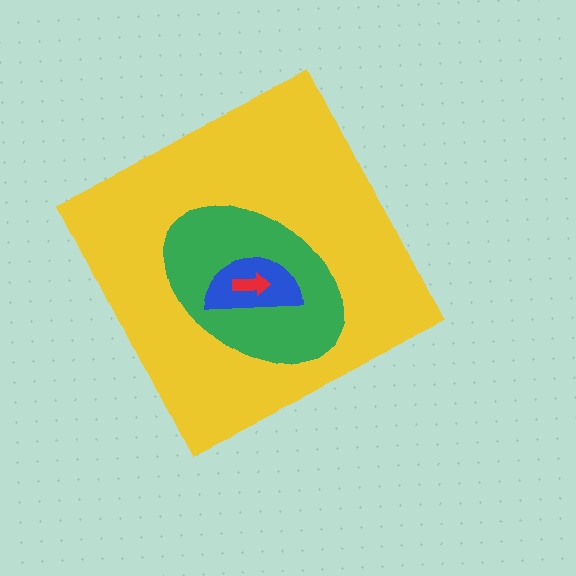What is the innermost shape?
The red arrow.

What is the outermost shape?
The yellow diamond.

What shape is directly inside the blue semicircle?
The red arrow.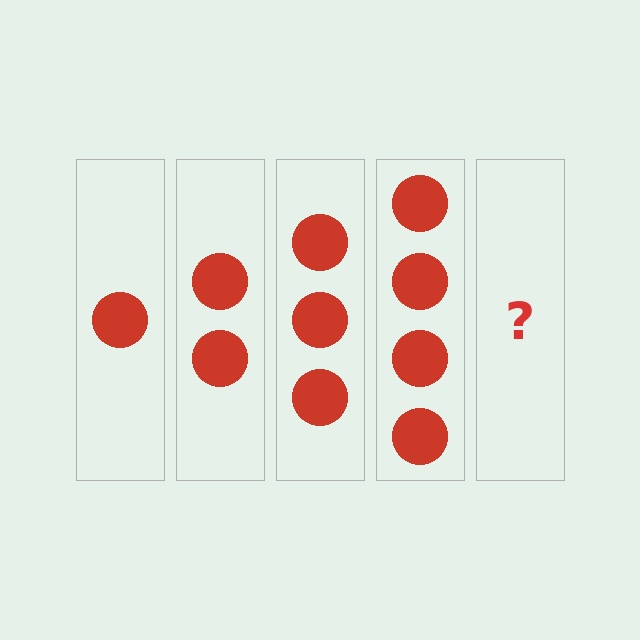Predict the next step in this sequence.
The next step is 5 circles.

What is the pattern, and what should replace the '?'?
The pattern is that each step adds one more circle. The '?' should be 5 circles.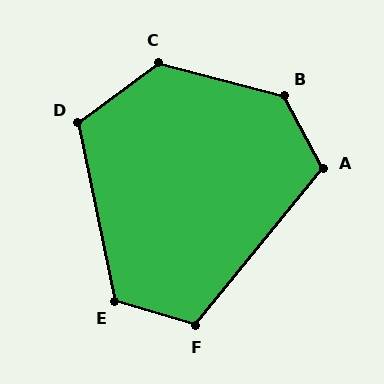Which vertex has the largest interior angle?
B, at approximately 133 degrees.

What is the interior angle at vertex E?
Approximately 119 degrees (obtuse).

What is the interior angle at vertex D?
Approximately 115 degrees (obtuse).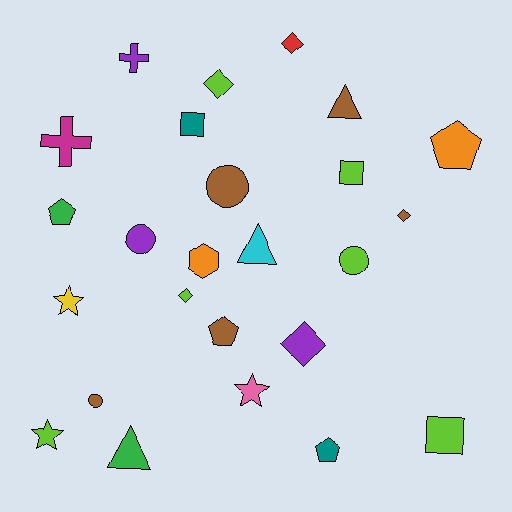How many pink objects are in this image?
There is 1 pink object.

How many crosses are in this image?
There are 2 crosses.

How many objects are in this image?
There are 25 objects.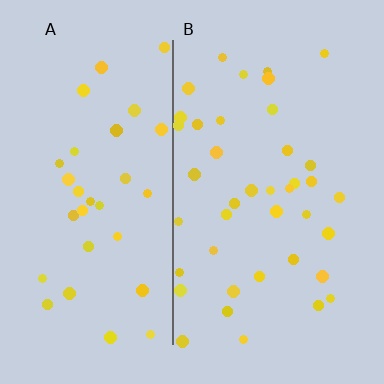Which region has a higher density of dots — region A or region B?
B (the right).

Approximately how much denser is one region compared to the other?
Approximately 1.2× — region B over region A.